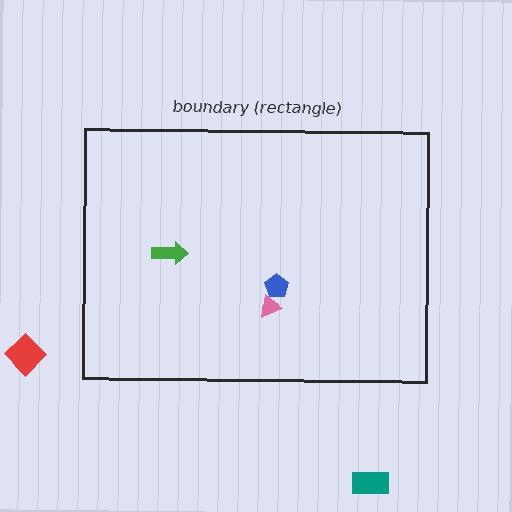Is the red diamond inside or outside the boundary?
Outside.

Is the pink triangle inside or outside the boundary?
Inside.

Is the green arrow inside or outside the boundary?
Inside.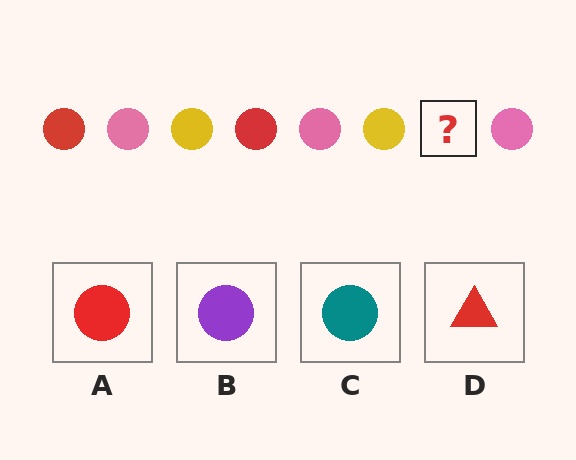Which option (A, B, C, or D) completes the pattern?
A.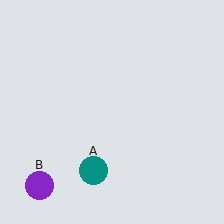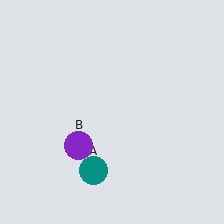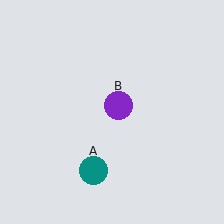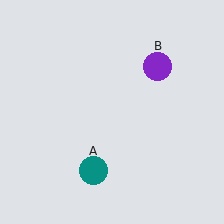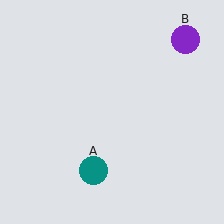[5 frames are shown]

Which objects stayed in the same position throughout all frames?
Teal circle (object A) remained stationary.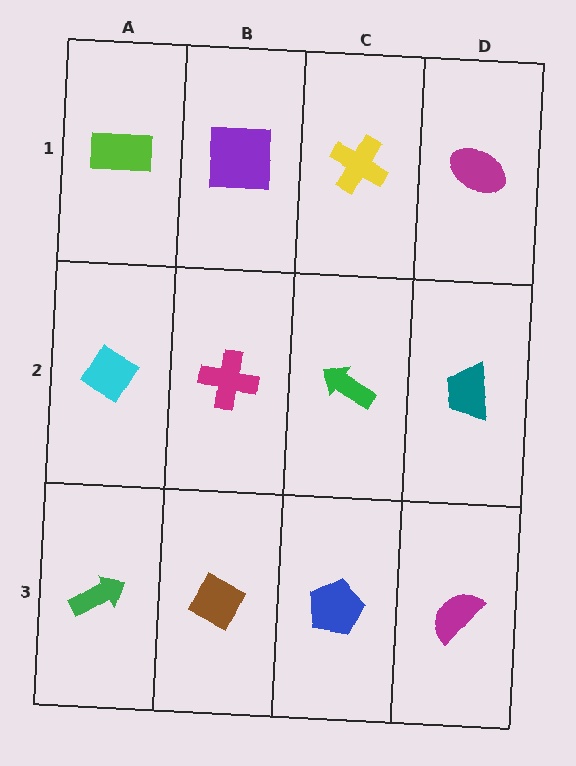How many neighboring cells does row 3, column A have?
2.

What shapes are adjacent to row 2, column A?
A lime rectangle (row 1, column A), a green arrow (row 3, column A), a magenta cross (row 2, column B).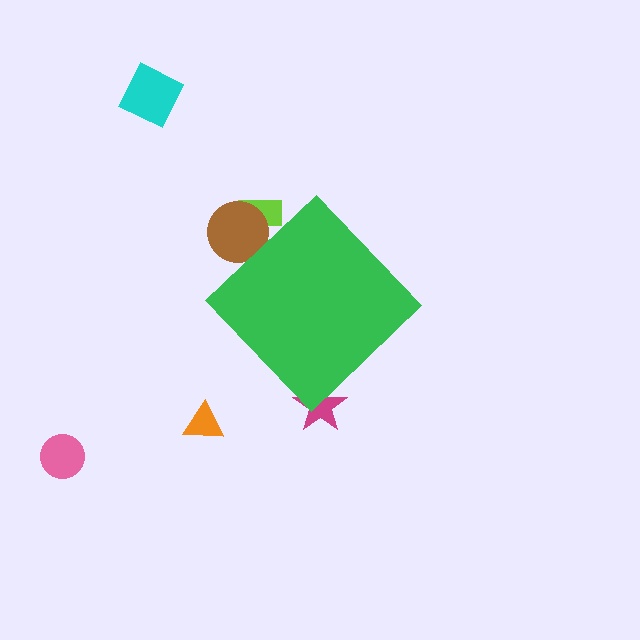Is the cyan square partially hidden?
No, the cyan square is fully visible.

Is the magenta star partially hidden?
Yes, the magenta star is partially hidden behind the green diamond.